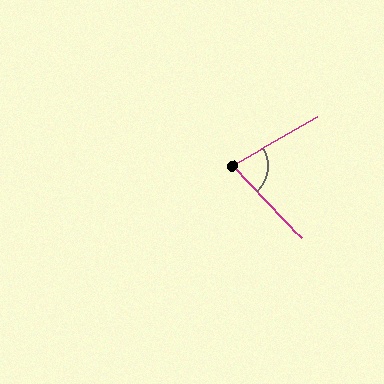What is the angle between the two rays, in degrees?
Approximately 76 degrees.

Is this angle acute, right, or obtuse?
It is acute.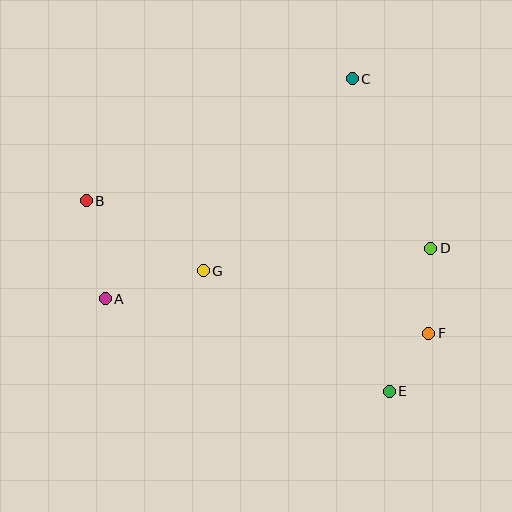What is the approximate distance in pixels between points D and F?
The distance between D and F is approximately 85 pixels.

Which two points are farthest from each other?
Points B and F are farthest from each other.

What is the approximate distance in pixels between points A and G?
The distance between A and G is approximately 102 pixels.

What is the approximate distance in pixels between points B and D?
The distance between B and D is approximately 348 pixels.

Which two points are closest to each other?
Points E and F are closest to each other.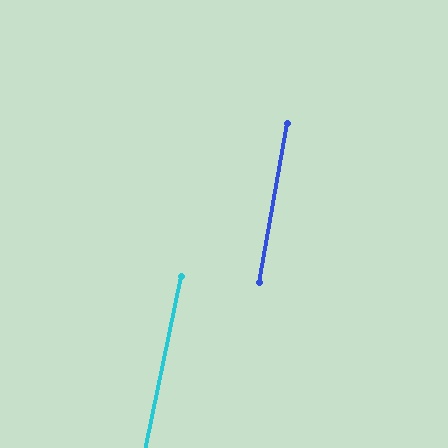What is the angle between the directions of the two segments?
Approximately 2 degrees.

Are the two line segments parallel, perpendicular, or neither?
Parallel — their directions differ by only 1.9°.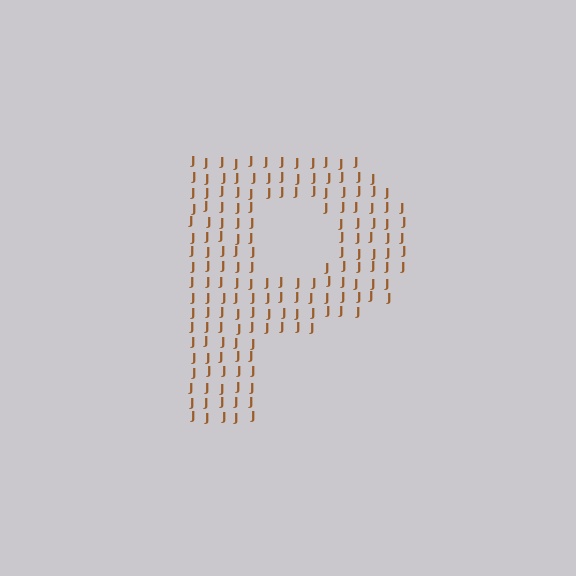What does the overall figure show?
The overall figure shows the letter P.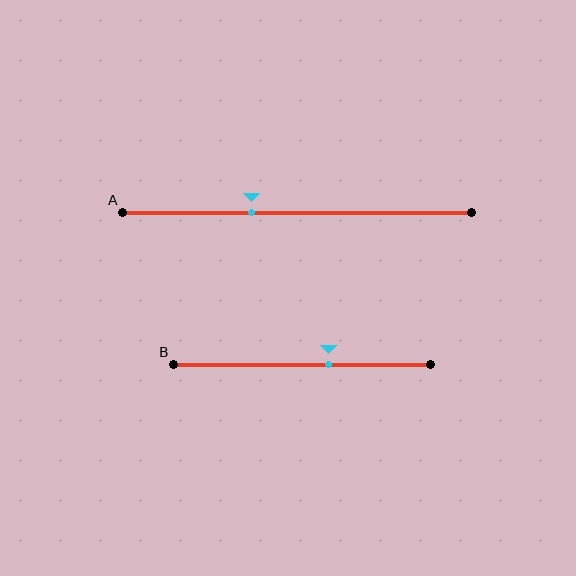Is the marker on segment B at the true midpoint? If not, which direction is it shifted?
No, the marker on segment B is shifted to the right by about 10% of the segment length.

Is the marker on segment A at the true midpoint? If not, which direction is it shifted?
No, the marker on segment A is shifted to the left by about 13% of the segment length.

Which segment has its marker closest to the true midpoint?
Segment B has its marker closest to the true midpoint.